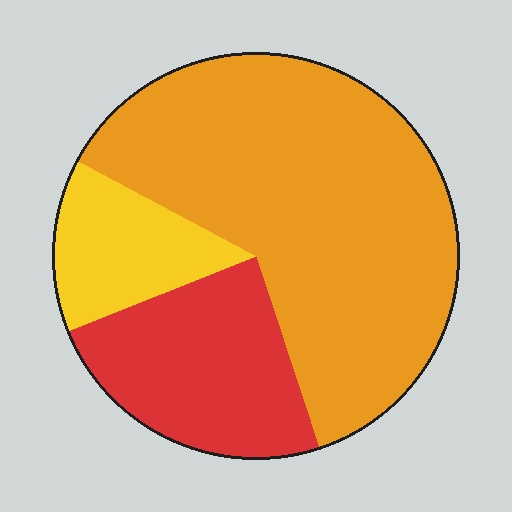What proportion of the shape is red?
Red covers about 25% of the shape.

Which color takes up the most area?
Orange, at roughly 60%.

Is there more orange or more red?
Orange.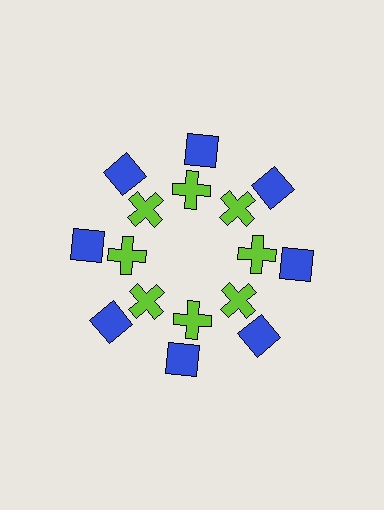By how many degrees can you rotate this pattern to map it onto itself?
The pattern maps onto itself every 45 degrees of rotation.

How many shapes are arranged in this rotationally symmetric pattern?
There are 16 shapes, arranged in 8 groups of 2.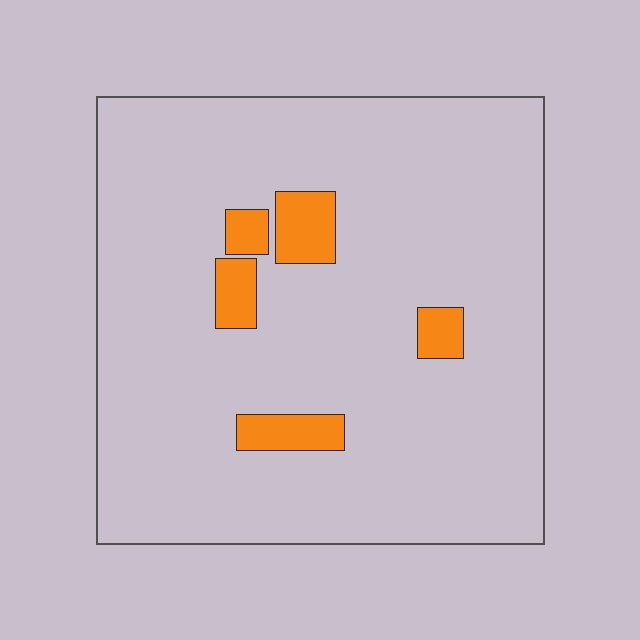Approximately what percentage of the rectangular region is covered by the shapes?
Approximately 10%.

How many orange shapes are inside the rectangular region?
5.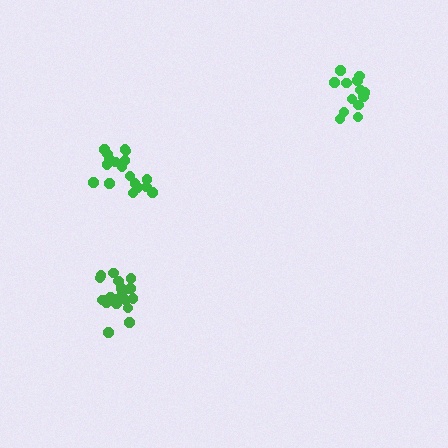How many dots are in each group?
Group 1: 18 dots, Group 2: 19 dots, Group 3: 13 dots (50 total).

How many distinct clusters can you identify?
There are 3 distinct clusters.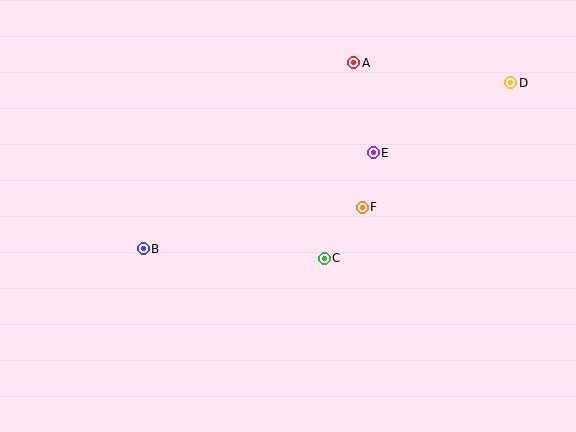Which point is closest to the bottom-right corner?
Point C is closest to the bottom-right corner.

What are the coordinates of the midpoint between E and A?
The midpoint between E and A is at (363, 108).